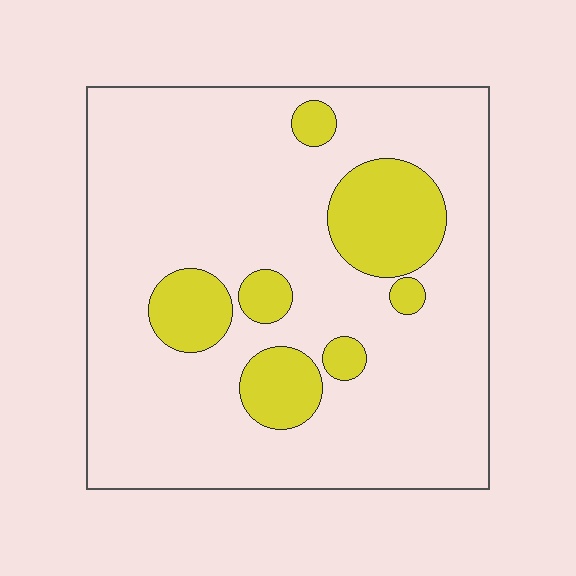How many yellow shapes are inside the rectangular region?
7.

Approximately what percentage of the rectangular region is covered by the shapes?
Approximately 20%.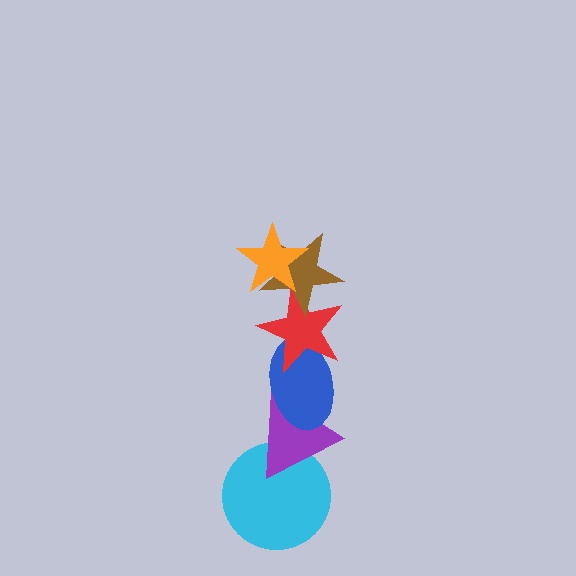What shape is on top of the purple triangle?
The blue ellipse is on top of the purple triangle.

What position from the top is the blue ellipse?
The blue ellipse is 4th from the top.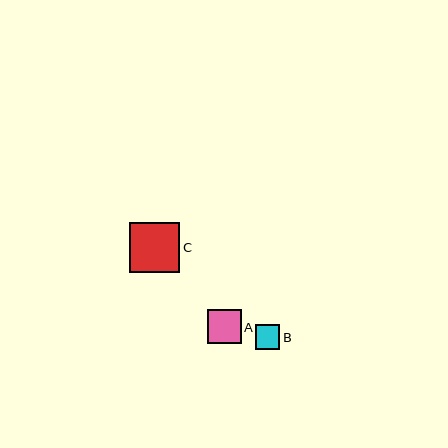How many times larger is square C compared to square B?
Square C is approximately 2.0 times the size of square B.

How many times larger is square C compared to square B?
Square C is approximately 2.0 times the size of square B.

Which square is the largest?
Square C is the largest with a size of approximately 50 pixels.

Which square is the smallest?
Square B is the smallest with a size of approximately 24 pixels.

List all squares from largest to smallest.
From largest to smallest: C, A, B.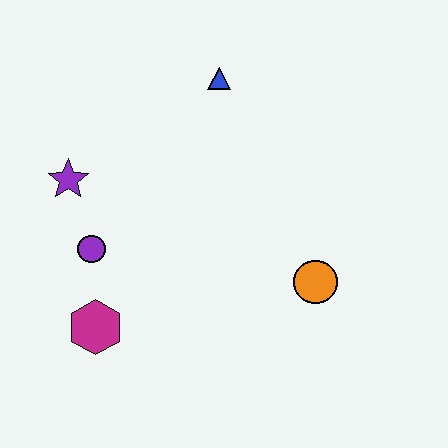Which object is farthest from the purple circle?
The orange circle is farthest from the purple circle.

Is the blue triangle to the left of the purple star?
No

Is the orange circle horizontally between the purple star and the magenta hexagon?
No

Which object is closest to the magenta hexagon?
The purple circle is closest to the magenta hexagon.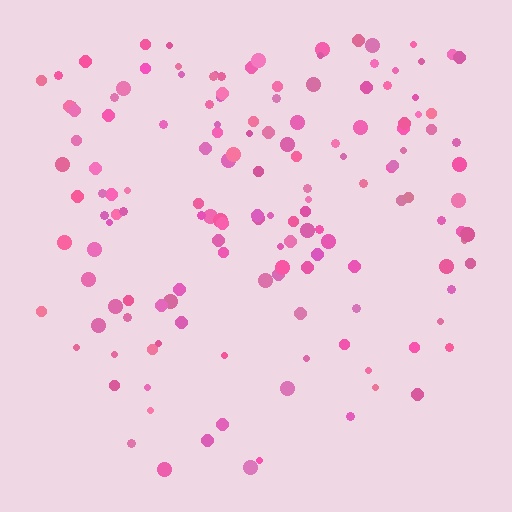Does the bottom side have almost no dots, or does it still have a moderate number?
Still a moderate number, just noticeably fewer than the top.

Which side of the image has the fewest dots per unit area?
The bottom.